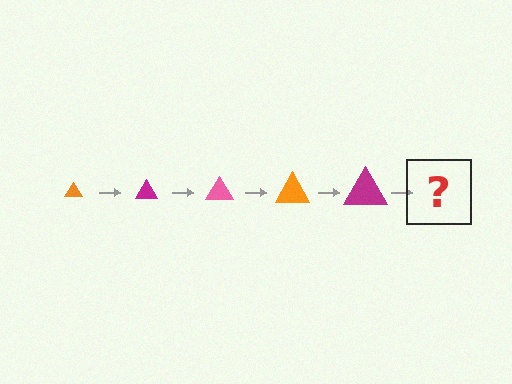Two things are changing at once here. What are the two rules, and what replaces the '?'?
The two rules are that the triangle grows larger each step and the color cycles through orange, magenta, and pink. The '?' should be a pink triangle, larger than the previous one.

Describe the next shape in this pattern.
It should be a pink triangle, larger than the previous one.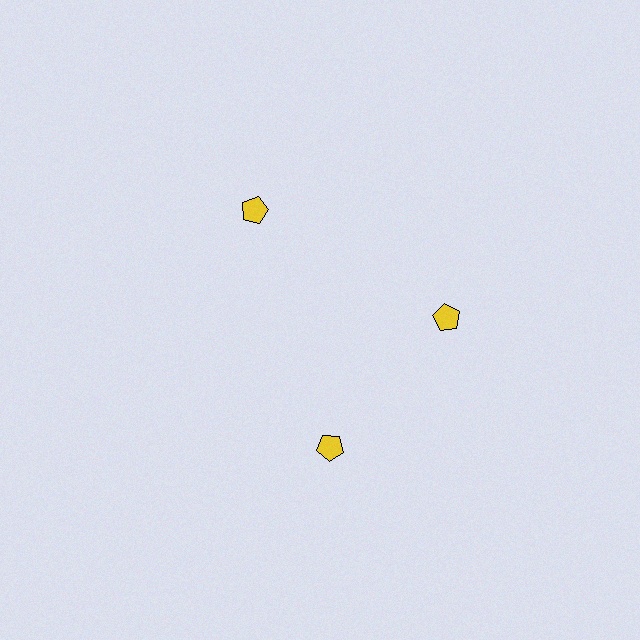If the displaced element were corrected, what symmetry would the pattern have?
It would have 3-fold rotational symmetry — the pattern would map onto itself every 120 degrees.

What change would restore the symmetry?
The symmetry would be restored by rotating it back into even spacing with its neighbors so that all 3 pentagons sit at equal angles and equal distance from the center.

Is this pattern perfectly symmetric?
No. The 3 yellow pentagons are arranged in a ring, but one element near the 7 o'clock position is rotated out of alignment along the ring, breaking the 3-fold rotational symmetry.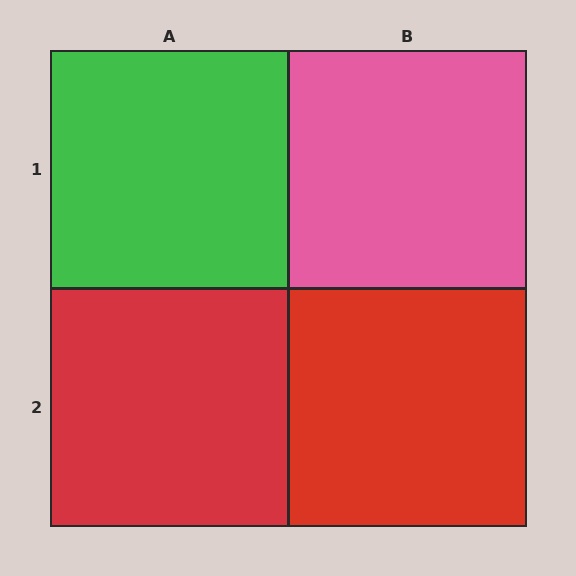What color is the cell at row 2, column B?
Red.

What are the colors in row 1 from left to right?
Green, pink.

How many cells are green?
1 cell is green.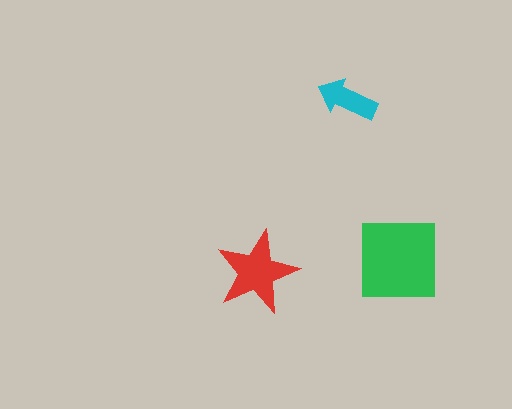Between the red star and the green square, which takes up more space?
The green square.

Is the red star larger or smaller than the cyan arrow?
Larger.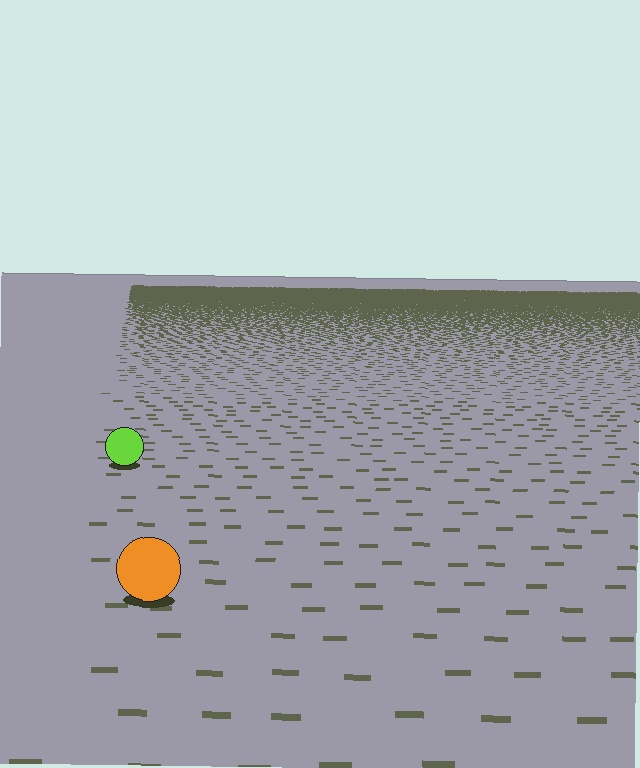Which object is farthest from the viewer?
The lime circle is farthest from the viewer. It appears smaller and the ground texture around it is denser.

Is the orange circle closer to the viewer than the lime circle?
Yes. The orange circle is closer — you can tell from the texture gradient: the ground texture is coarser near it.